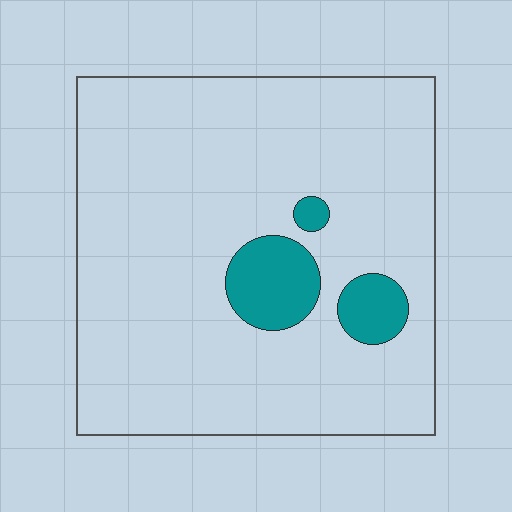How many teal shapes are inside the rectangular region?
3.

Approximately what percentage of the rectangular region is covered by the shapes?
Approximately 10%.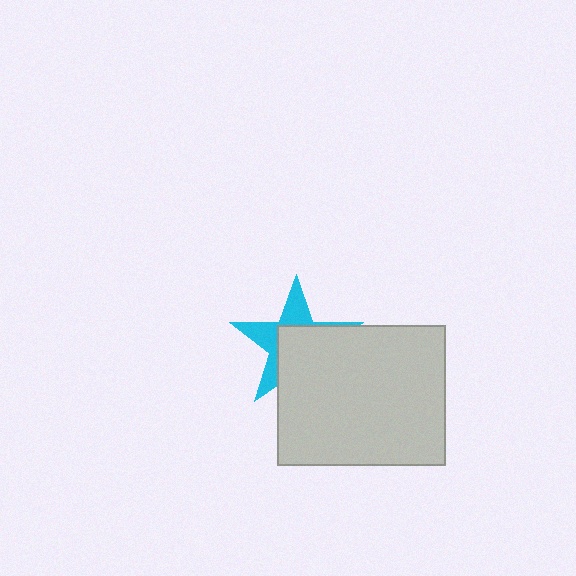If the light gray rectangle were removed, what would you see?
You would see the complete cyan star.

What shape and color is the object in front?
The object in front is a light gray rectangle.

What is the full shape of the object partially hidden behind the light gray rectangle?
The partially hidden object is a cyan star.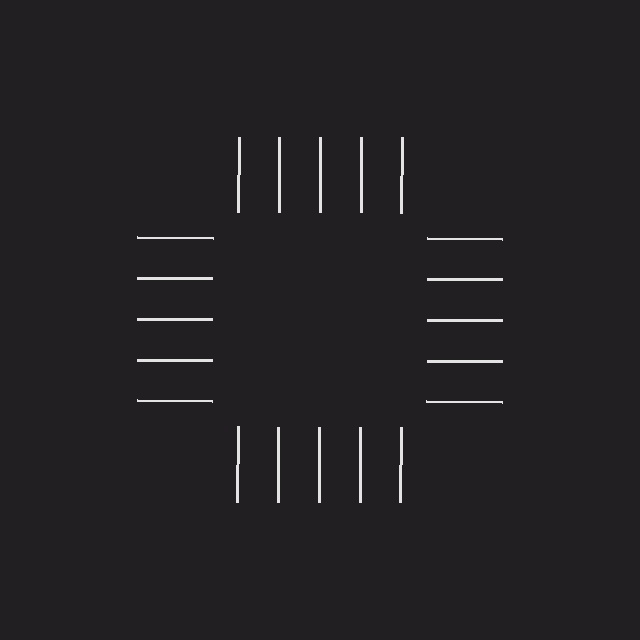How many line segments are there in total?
20 — 5 along each of the 4 edges.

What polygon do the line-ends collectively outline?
An illusory square — the line segments terminate on its edges but no continuous stroke is drawn.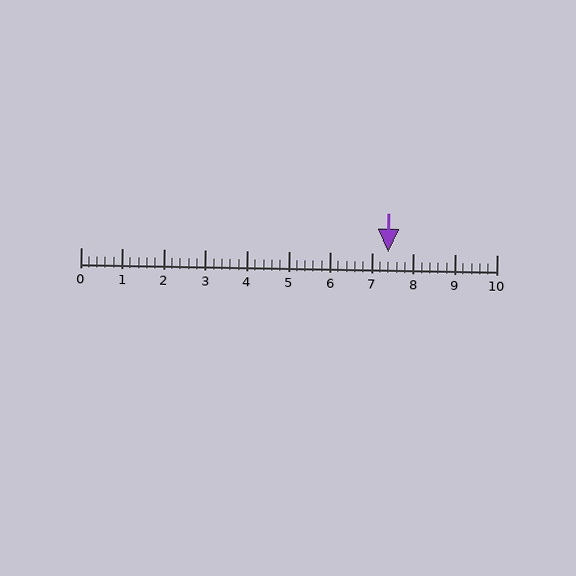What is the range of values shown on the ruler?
The ruler shows values from 0 to 10.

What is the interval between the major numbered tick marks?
The major tick marks are spaced 1 units apart.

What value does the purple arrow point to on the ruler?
The purple arrow points to approximately 7.4.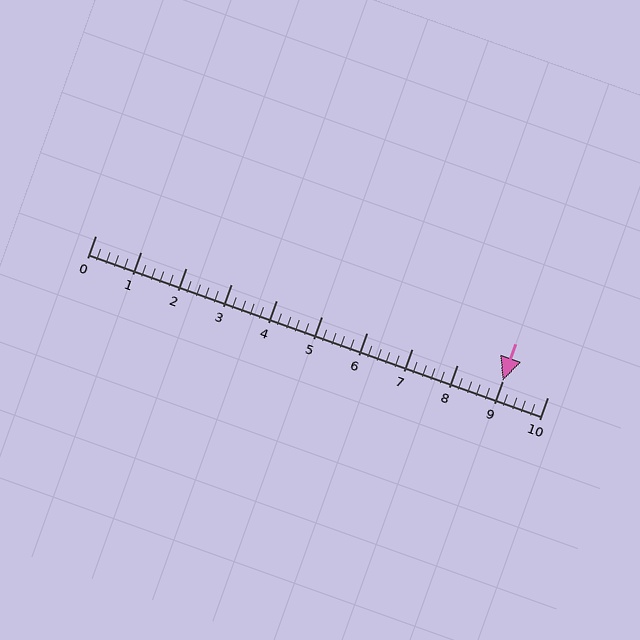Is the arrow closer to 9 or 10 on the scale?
The arrow is closer to 9.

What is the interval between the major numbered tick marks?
The major tick marks are spaced 1 units apart.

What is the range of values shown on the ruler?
The ruler shows values from 0 to 10.